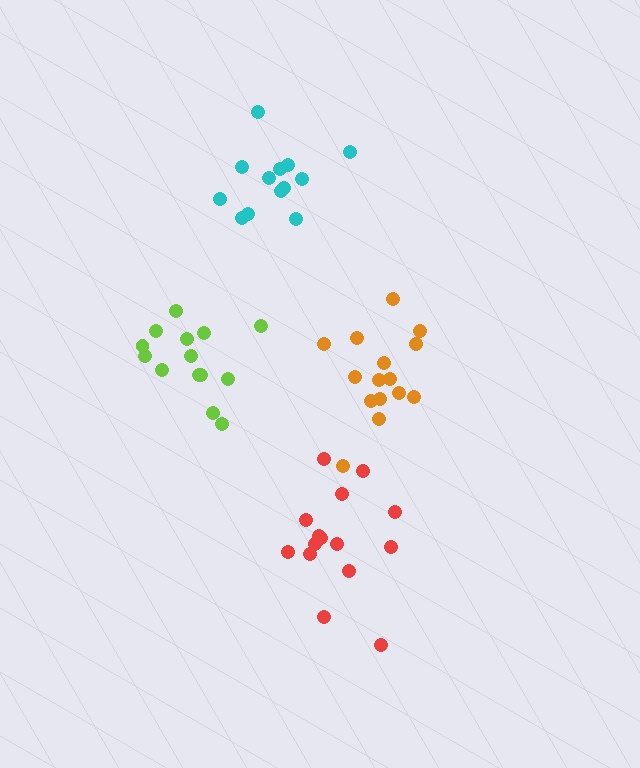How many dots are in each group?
Group 1: 13 dots, Group 2: 15 dots, Group 3: 15 dots, Group 4: 14 dots (57 total).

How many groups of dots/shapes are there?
There are 4 groups.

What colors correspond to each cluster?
The clusters are colored: cyan, red, orange, lime.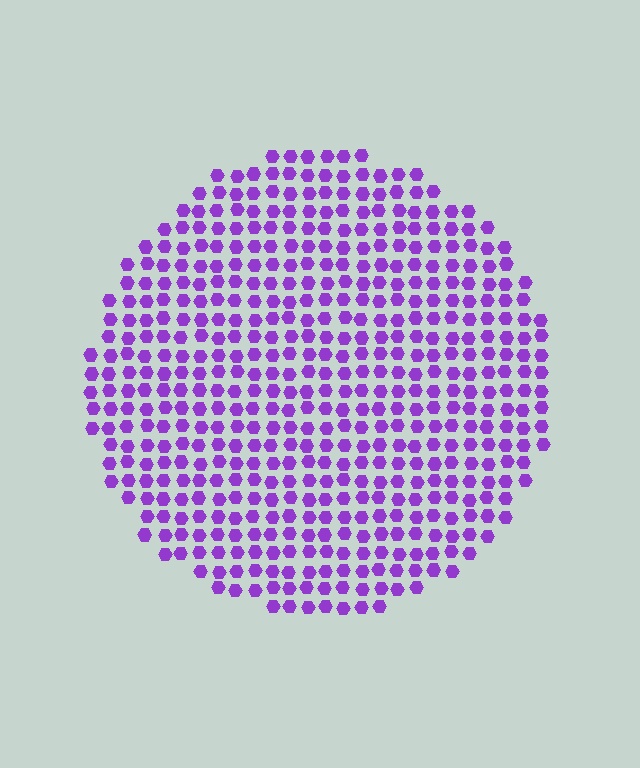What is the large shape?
The large shape is a circle.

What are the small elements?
The small elements are hexagons.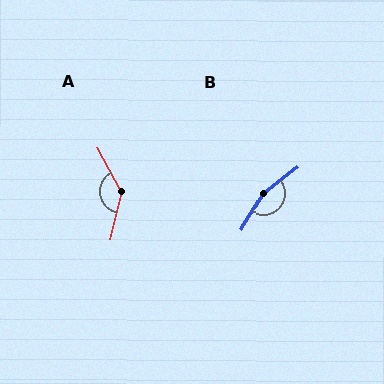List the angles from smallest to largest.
A (139°), B (157°).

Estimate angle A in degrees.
Approximately 139 degrees.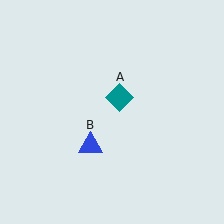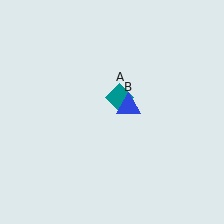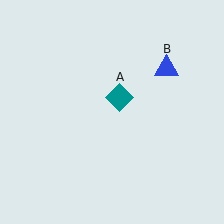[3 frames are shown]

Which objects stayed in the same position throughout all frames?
Teal diamond (object A) remained stationary.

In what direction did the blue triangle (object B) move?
The blue triangle (object B) moved up and to the right.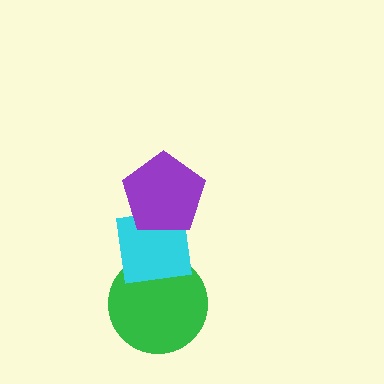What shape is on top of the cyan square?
The purple pentagon is on top of the cyan square.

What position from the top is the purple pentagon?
The purple pentagon is 1st from the top.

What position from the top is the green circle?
The green circle is 3rd from the top.